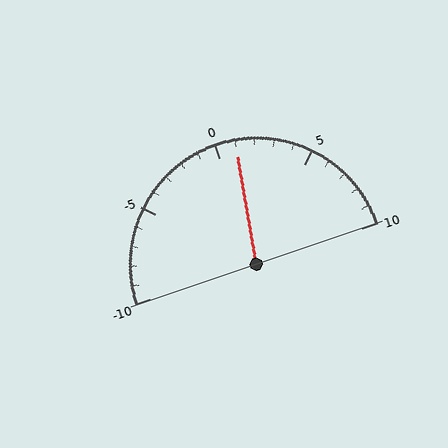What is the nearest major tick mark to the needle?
The nearest major tick mark is 0.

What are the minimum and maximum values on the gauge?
The gauge ranges from -10 to 10.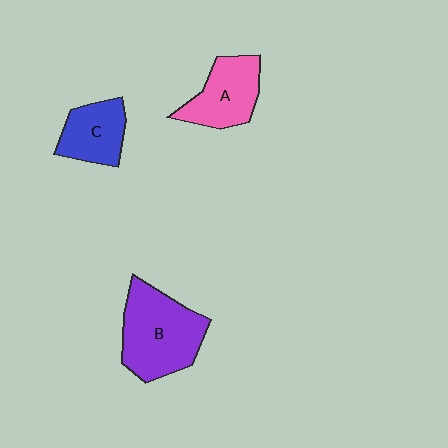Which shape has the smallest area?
Shape C (blue).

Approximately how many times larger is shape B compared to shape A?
Approximately 1.5 times.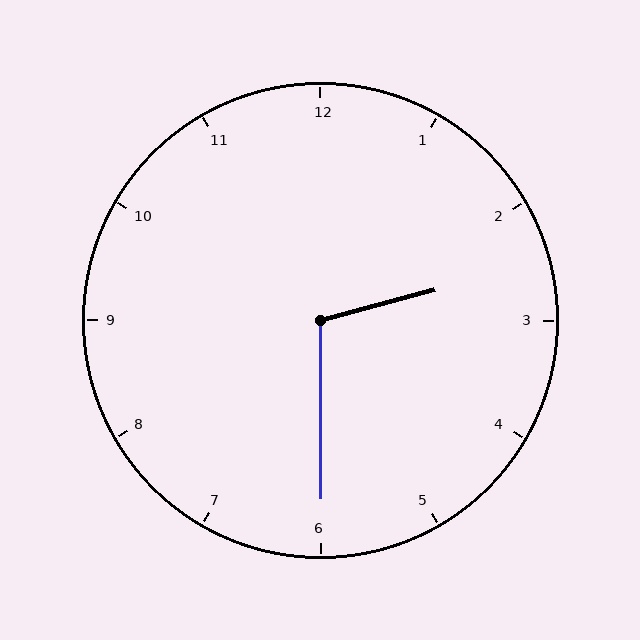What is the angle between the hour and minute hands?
Approximately 105 degrees.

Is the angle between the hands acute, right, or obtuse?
It is obtuse.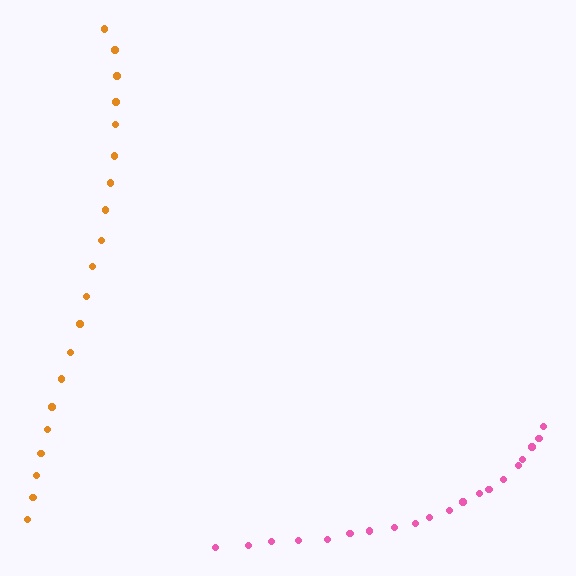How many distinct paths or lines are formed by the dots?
There are 2 distinct paths.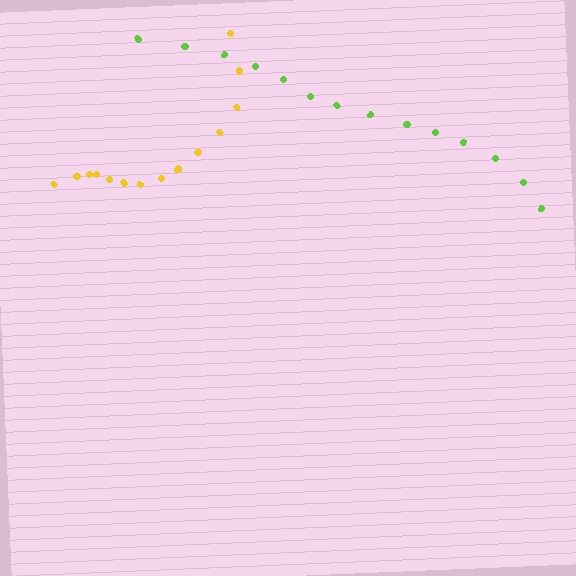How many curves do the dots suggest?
There are 2 distinct paths.